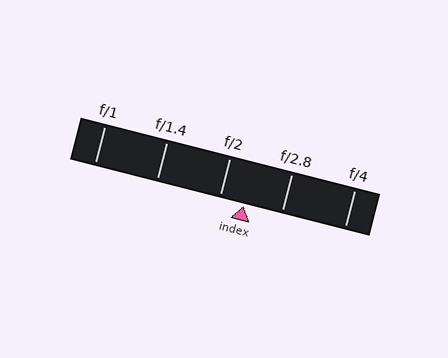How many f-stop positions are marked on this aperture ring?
There are 5 f-stop positions marked.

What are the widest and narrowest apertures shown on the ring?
The widest aperture shown is f/1 and the narrowest is f/4.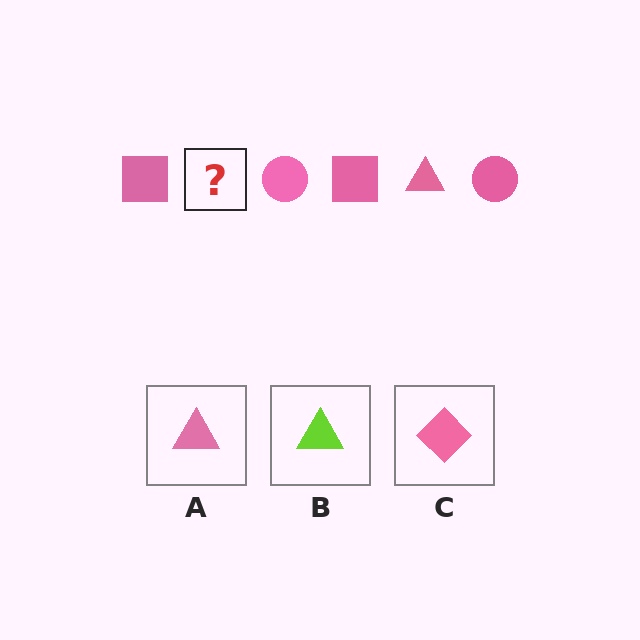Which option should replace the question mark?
Option A.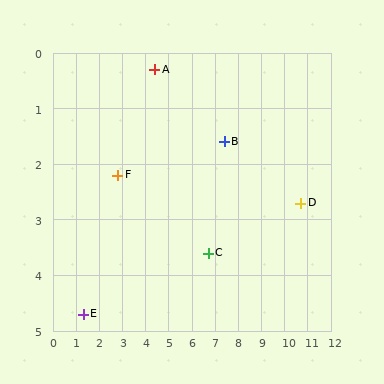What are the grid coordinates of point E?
Point E is at approximately (1.3, 4.7).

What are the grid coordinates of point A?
Point A is at approximately (4.4, 0.3).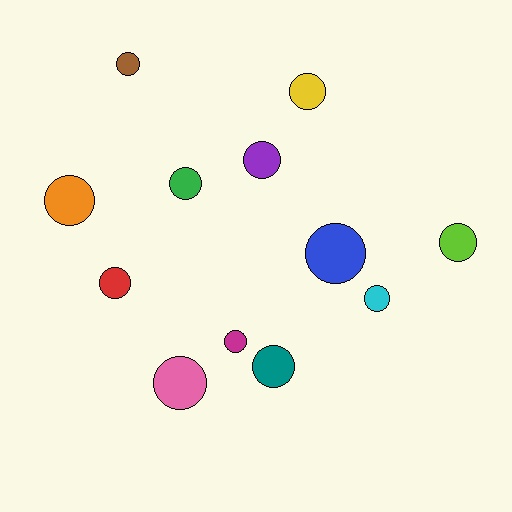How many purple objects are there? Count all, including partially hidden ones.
There is 1 purple object.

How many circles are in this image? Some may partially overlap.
There are 12 circles.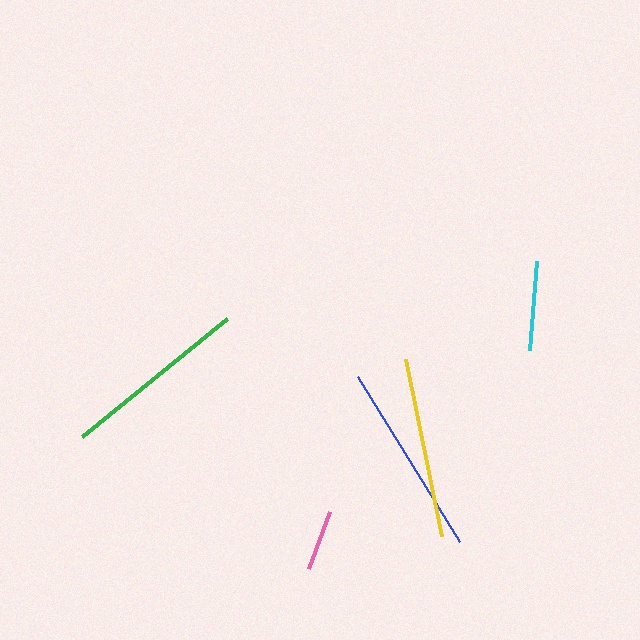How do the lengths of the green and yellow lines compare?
The green and yellow lines are approximately the same length.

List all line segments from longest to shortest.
From longest to shortest: blue, green, yellow, cyan, pink.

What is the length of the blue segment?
The blue segment is approximately 194 pixels long.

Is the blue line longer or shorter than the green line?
The blue line is longer than the green line.